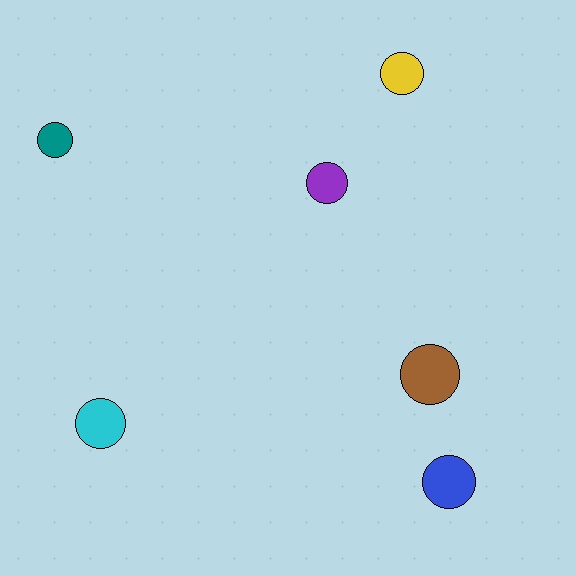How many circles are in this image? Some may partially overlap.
There are 6 circles.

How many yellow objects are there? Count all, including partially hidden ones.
There is 1 yellow object.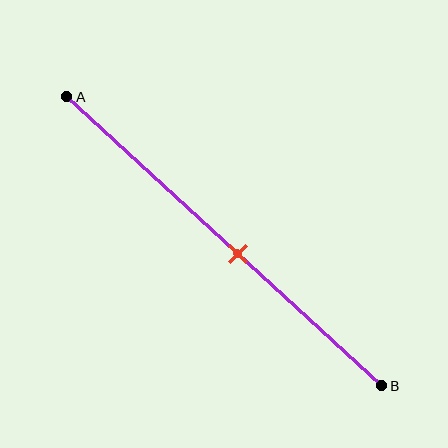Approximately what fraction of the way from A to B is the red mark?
The red mark is approximately 55% of the way from A to B.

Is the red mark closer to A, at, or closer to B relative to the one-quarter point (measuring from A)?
The red mark is closer to point B than the one-quarter point of segment AB.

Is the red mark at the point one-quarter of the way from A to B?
No, the mark is at about 55% from A, not at the 25% one-quarter point.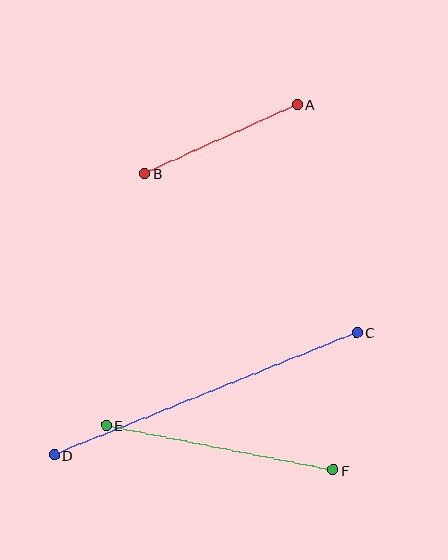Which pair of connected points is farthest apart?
Points C and D are farthest apart.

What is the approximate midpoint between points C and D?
The midpoint is at approximately (205, 394) pixels.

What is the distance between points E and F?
The distance is approximately 231 pixels.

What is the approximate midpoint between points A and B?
The midpoint is at approximately (221, 139) pixels.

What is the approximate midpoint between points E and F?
The midpoint is at approximately (220, 448) pixels.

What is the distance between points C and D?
The distance is approximately 327 pixels.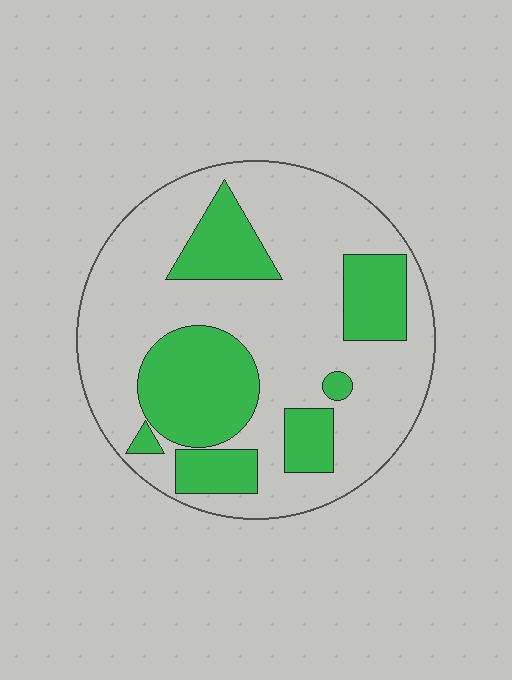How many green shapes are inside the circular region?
7.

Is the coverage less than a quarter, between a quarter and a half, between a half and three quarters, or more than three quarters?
Between a quarter and a half.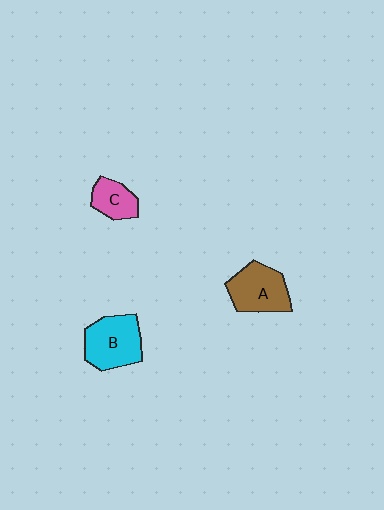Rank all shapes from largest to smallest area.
From largest to smallest: B (cyan), A (brown), C (pink).